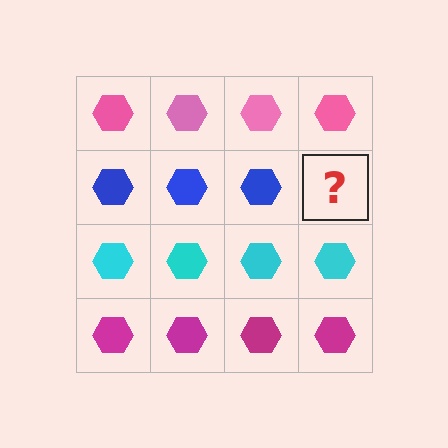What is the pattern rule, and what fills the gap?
The rule is that each row has a consistent color. The gap should be filled with a blue hexagon.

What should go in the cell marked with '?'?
The missing cell should contain a blue hexagon.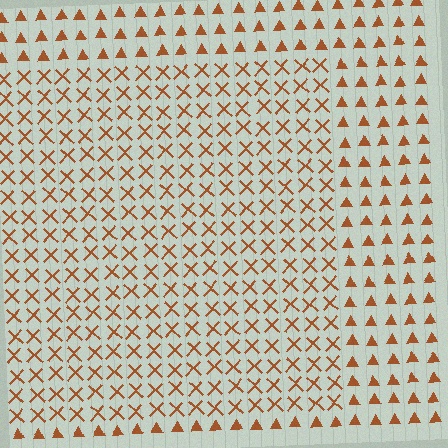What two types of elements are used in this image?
The image uses X marks inside the rectangle region and triangles outside it.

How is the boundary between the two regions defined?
The boundary is defined by a change in element shape: X marks inside vs. triangles outside. All elements share the same color and spacing.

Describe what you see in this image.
The image is filled with small brown elements arranged in a uniform grid. A rectangle-shaped region contains X marks, while the surrounding area contains triangles. The boundary is defined purely by the change in element shape.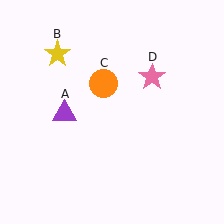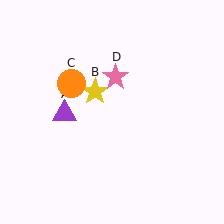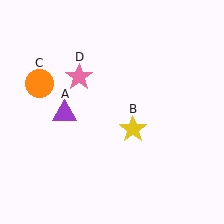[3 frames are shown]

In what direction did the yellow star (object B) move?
The yellow star (object B) moved down and to the right.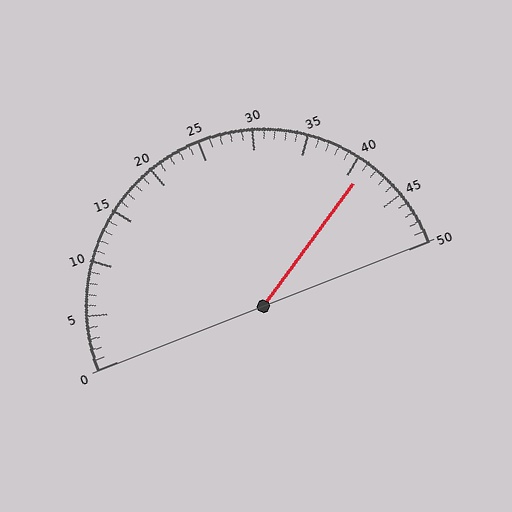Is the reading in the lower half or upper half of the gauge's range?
The reading is in the upper half of the range (0 to 50).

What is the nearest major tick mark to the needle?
The nearest major tick mark is 40.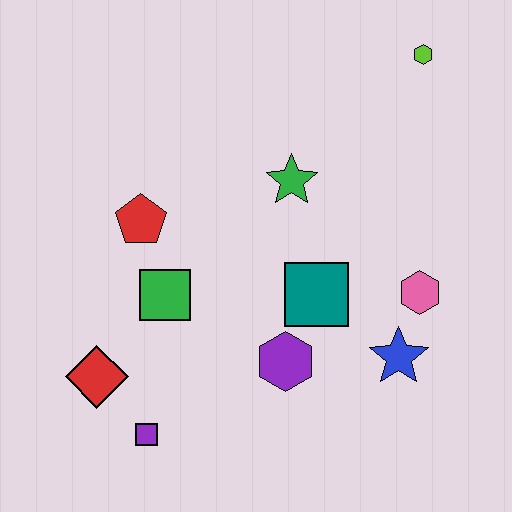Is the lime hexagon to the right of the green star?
Yes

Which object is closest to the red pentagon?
The green square is closest to the red pentagon.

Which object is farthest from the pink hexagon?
The red diamond is farthest from the pink hexagon.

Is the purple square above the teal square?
No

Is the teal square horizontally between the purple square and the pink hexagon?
Yes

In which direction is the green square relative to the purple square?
The green square is above the purple square.